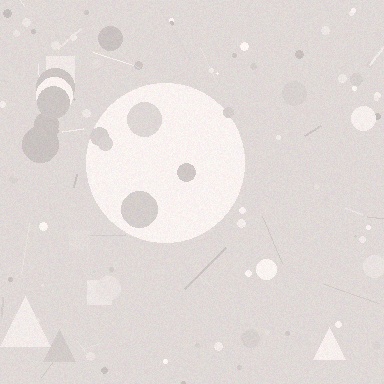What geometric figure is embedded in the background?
A circle is embedded in the background.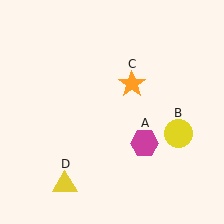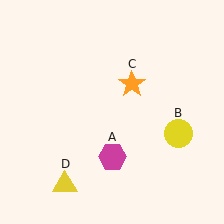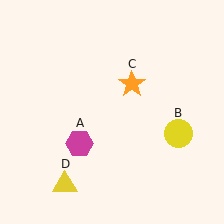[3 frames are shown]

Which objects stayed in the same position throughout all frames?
Yellow circle (object B) and orange star (object C) and yellow triangle (object D) remained stationary.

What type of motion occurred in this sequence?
The magenta hexagon (object A) rotated clockwise around the center of the scene.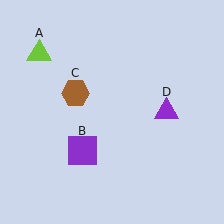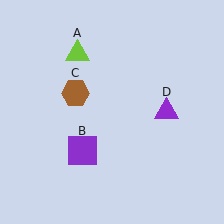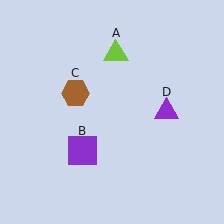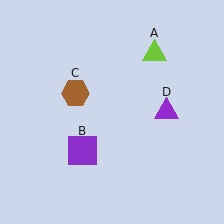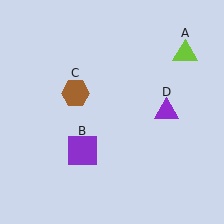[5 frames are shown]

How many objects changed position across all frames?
1 object changed position: lime triangle (object A).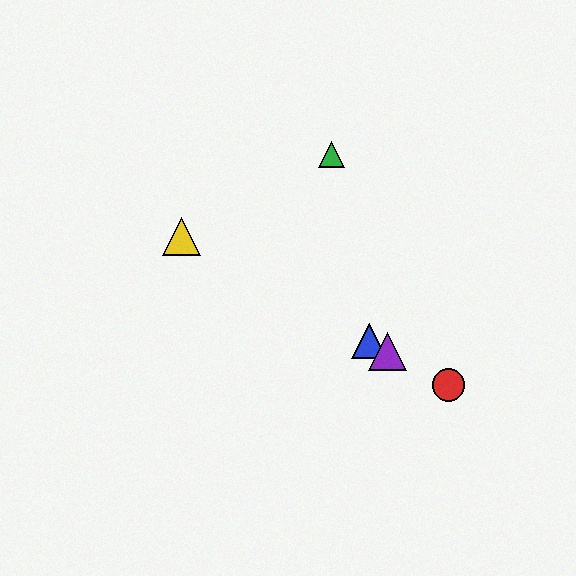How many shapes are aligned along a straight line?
4 shapes (the red circle, the blue triangle, the yellow triangle, the purple triangle) are aligned along a straight line.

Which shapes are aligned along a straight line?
The red circle, the blue triangle, the yellow triangle, the purple triangle are aligned along a straight line.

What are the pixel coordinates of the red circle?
The red circle is at (448, 385).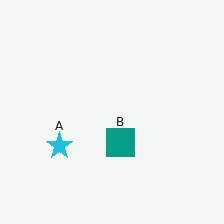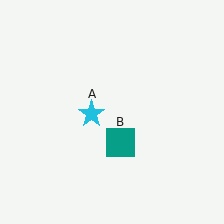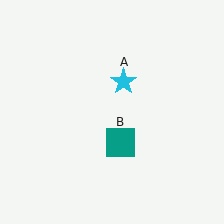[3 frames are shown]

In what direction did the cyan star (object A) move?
The cyan star (object A) moved up and to the right.